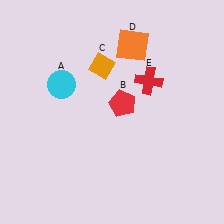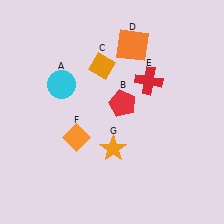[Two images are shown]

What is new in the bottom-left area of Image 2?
An orange diamond (F) was added in the bottom-left area of Image 2.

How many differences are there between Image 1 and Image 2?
There are 2 differences between the two images.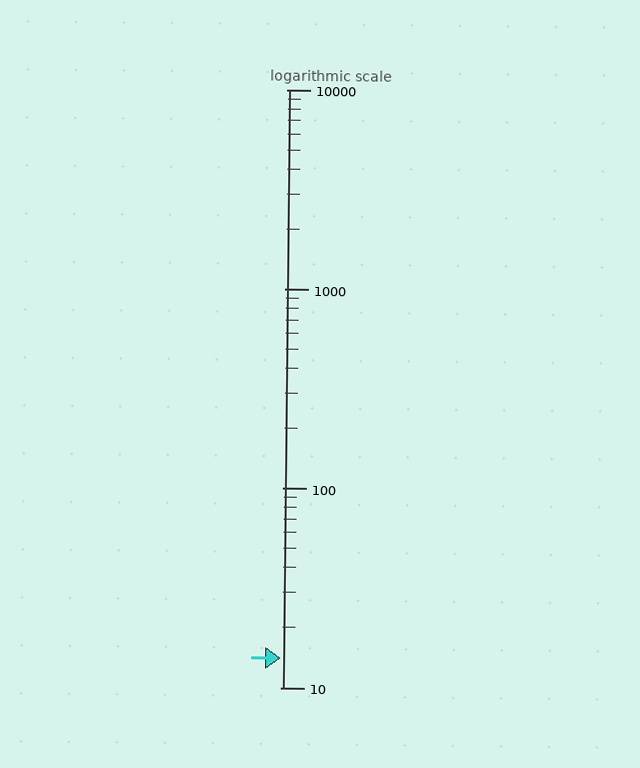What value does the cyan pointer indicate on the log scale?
The pointer indicates approximately 14.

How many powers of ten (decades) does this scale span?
The scale spans 3 decades, from 10 to 10000.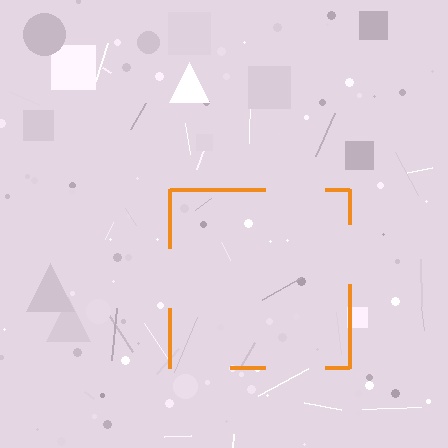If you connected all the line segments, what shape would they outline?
They would outline a square.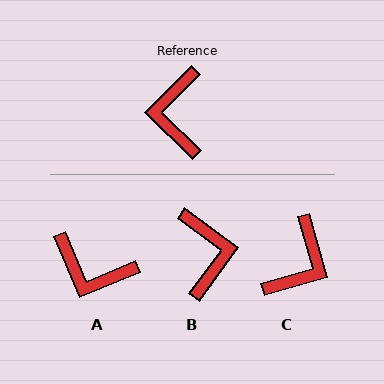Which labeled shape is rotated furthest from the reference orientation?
B, about 171 degrees away.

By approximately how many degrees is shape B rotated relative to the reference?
Approximately 171 degrees clockwise.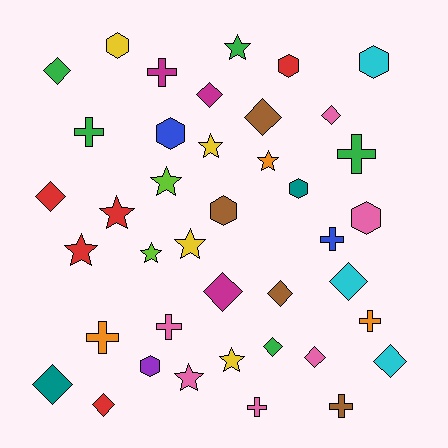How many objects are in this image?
There are 40 objects.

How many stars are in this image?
There are 10 stars.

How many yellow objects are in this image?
There are 4 yellow objects.